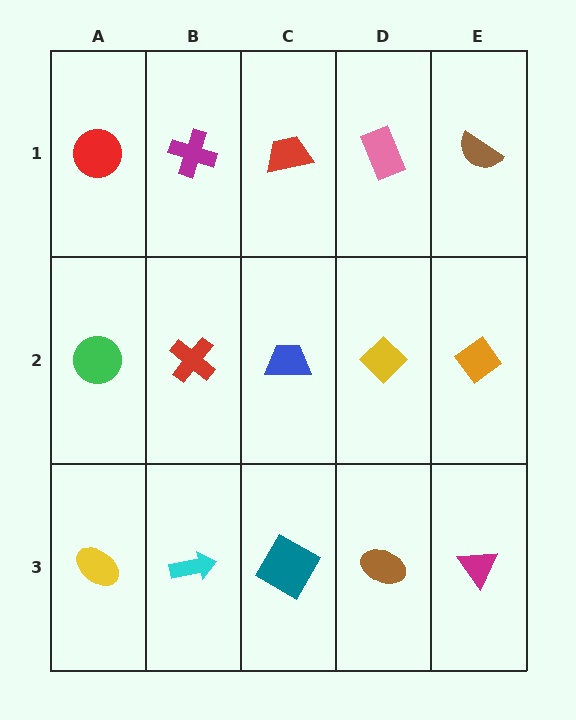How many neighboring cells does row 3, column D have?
3.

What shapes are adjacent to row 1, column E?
An orange diamond (row 2, column E), a pink rectangle (row 1, column D).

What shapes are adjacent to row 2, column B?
A magenta cross (row 1, column B), a cyan arrow (row 3, column B), a green circle (row 2, column A), a blue trapezoid (row 2, column C).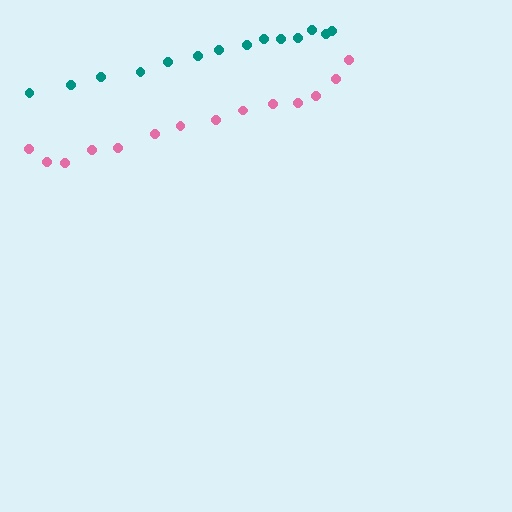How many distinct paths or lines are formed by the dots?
There are 2 distinct paths.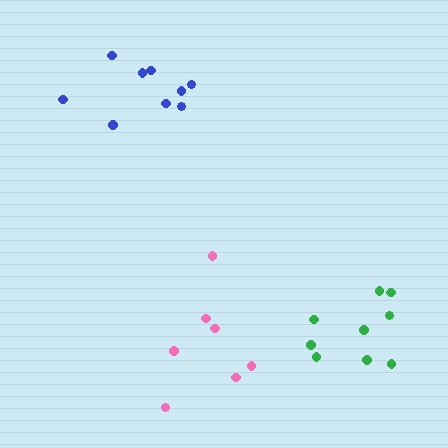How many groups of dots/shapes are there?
There are 3 groups.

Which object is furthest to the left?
The blue cluster is leftmost.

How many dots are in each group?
Group 1: 7 dots, Group 2: 9 dots, Group 3: 9 dots (25 total).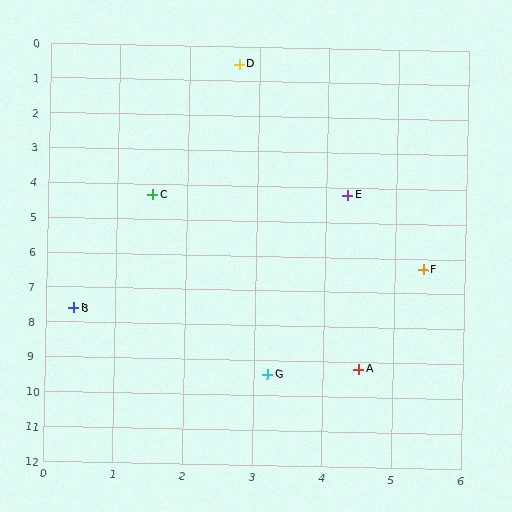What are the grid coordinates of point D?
Point D is at approximately (2.7, 0.5).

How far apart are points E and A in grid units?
Points E and A are about 5.0 grid units apart.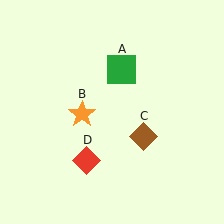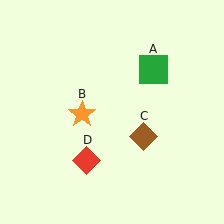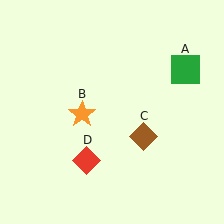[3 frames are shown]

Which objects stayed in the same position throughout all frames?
Orange star (object B) and brown diamond (object C) and red diamond (object D) remained stationary.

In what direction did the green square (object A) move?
The green square (object A) moved right.